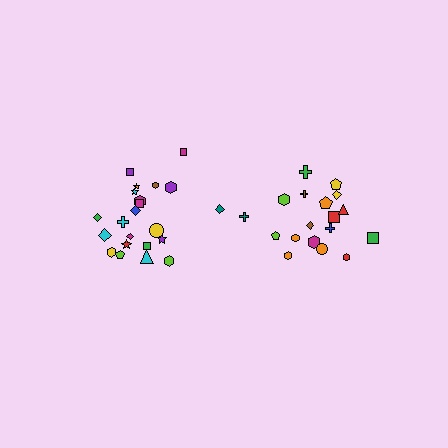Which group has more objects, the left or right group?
The left group.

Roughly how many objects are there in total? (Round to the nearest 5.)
Roughly 40 objects in total.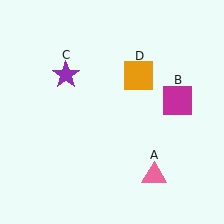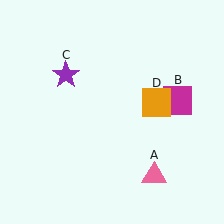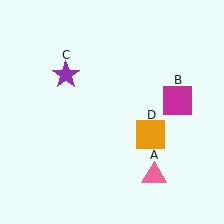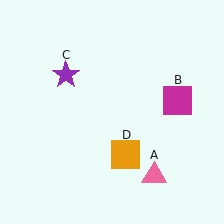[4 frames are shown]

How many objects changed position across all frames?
1 object changed position: orange square (object D).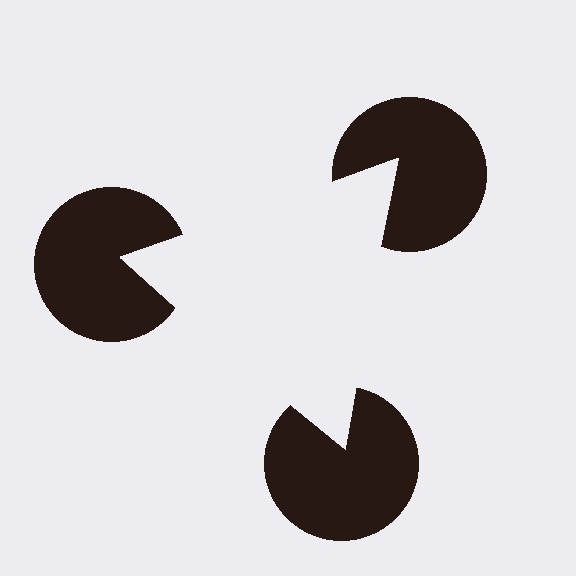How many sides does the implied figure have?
3 sides.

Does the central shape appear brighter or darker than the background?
It typically appears slightly brighter than the background, even though no actual brightness change is drawn.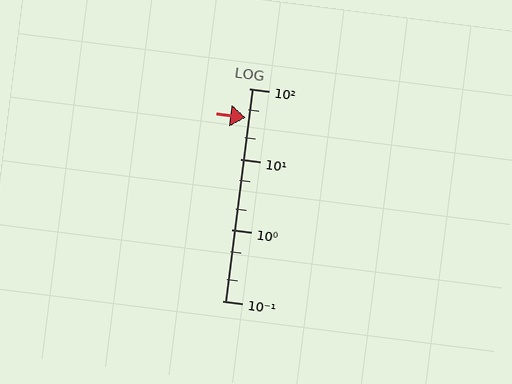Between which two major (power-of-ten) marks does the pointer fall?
The pointer is between 10 and 100.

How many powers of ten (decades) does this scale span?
The scale spans 3 decades, from 0.1 to 100.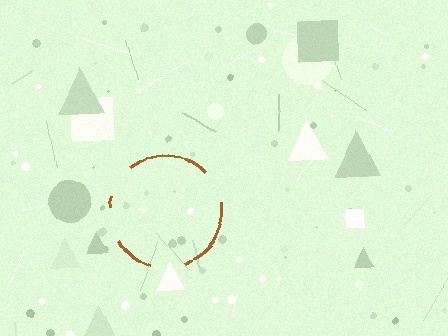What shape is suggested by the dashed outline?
The dashed outline suggests a circle.